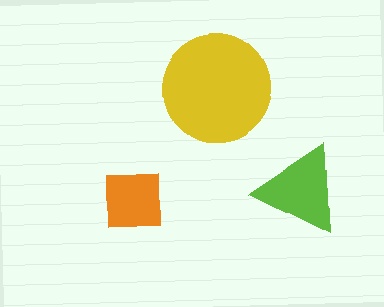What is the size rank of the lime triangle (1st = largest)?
2nd.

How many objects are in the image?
There are 3 objects in the image.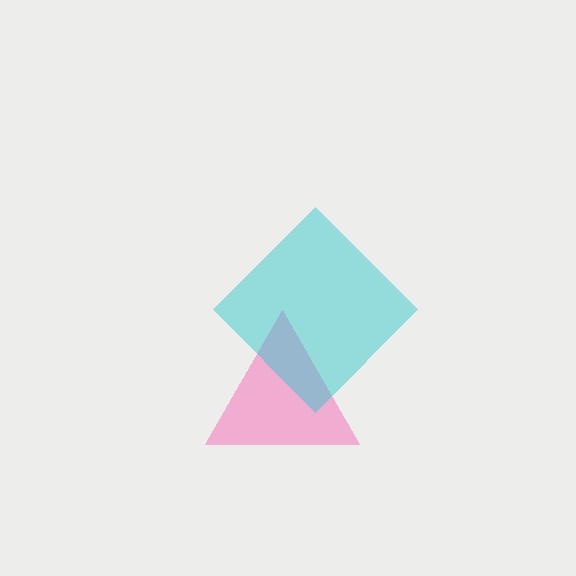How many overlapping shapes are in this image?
There are 2 overlapping shapes in the image.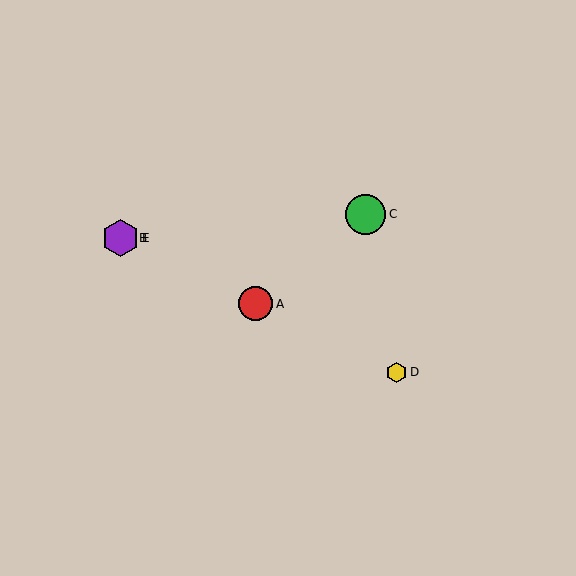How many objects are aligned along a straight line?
4 objects (A, B, D, E) are aligned along a straight line.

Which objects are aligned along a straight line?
Objects A, B, D, E are aligned along a straight line.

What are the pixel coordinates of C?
Object C is at (366, 214).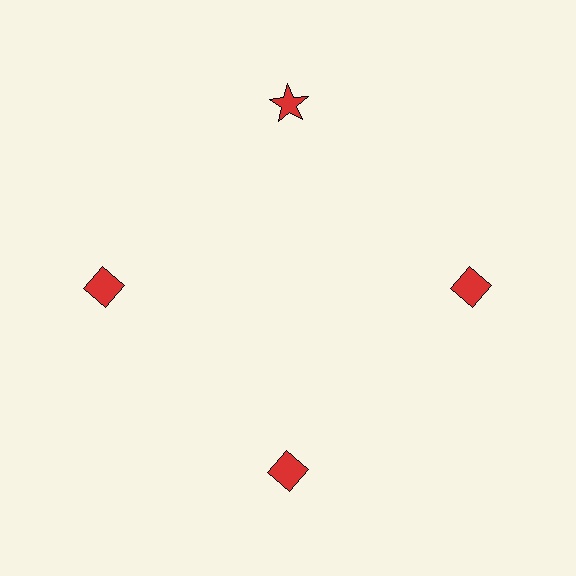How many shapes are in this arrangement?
There are 4 shapes arranged in a ring pattern.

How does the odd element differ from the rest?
It has a different shape: star instead of diamond.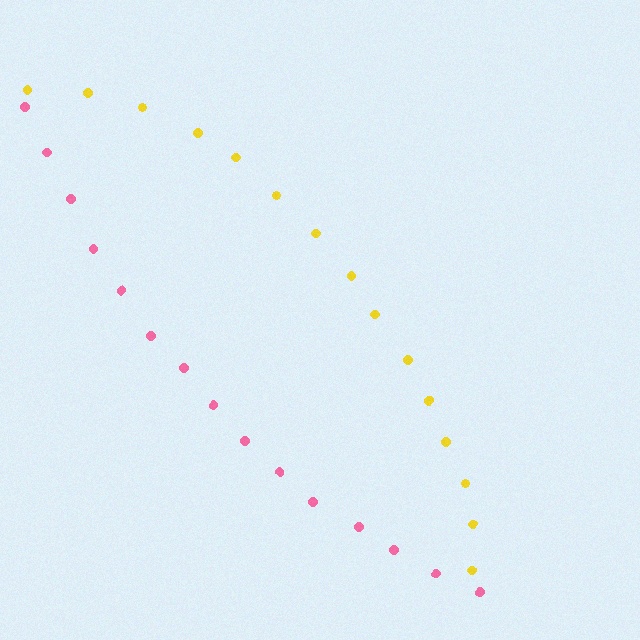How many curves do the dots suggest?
There are 2 distinct paths.